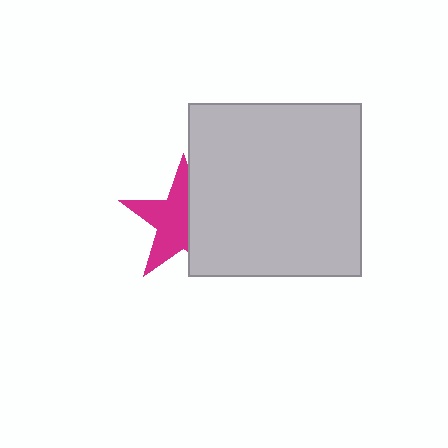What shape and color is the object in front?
The object in front is a light gray square.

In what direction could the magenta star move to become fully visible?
The magenta star could move left. That would shift it out from behind the light gray square entirely.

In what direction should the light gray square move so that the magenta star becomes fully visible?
The light gray square should move right. That is the shortest direction to clear the overlap and leave the magenta star fully visible.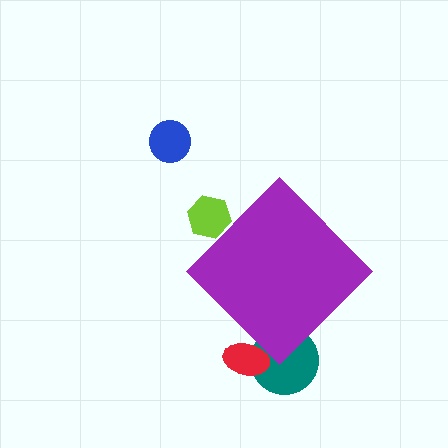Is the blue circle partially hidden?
No, the blue circle is fully visible.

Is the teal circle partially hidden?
Yes, the teal circle is partially hidden behind the purple diamond.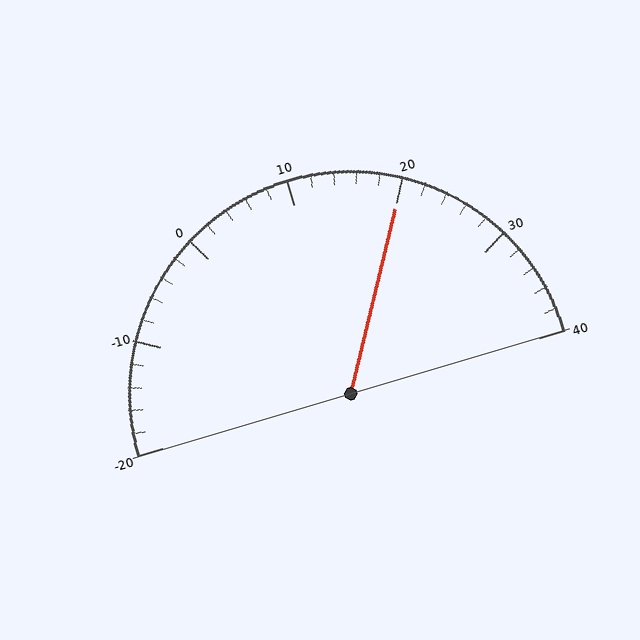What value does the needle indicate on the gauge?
The needle indicates approximately 20.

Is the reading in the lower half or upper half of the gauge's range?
The reading is in the upper half of the range (-20 to 40).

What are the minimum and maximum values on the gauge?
The gauge ranges from -20 to 40.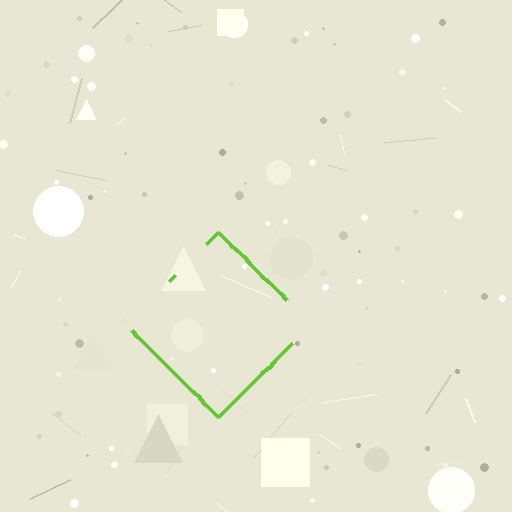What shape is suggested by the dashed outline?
The dashed outline suggests a diamond.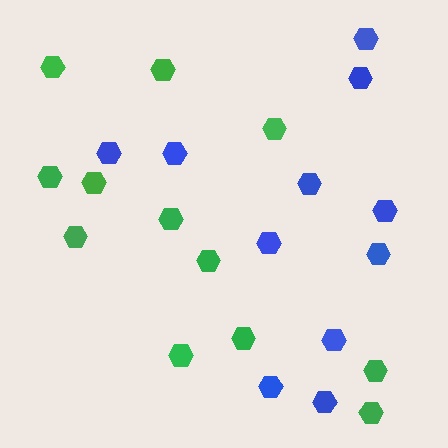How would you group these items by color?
There are 2 groups: one group of blue hexagons (11) and one group of green hexagons (12).